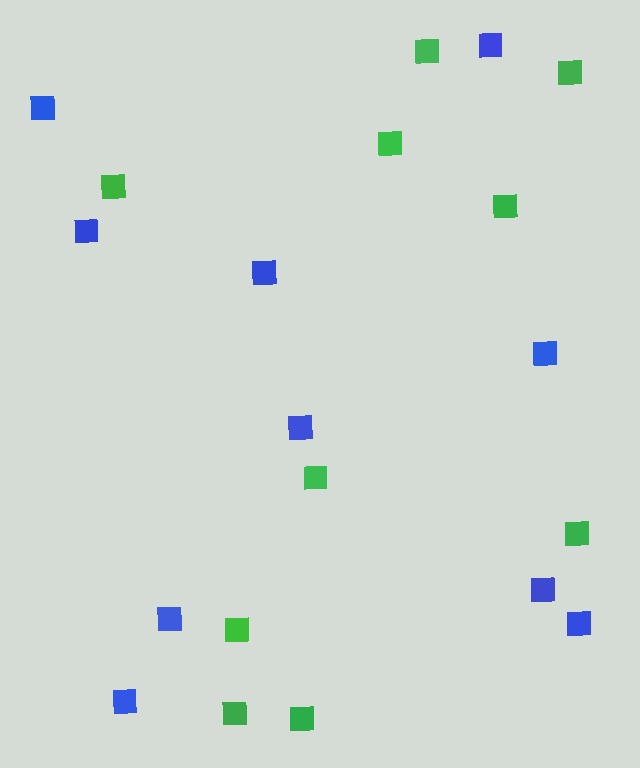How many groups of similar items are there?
There are 2 groups: one group of green squares (10) and one group of blue squares (10).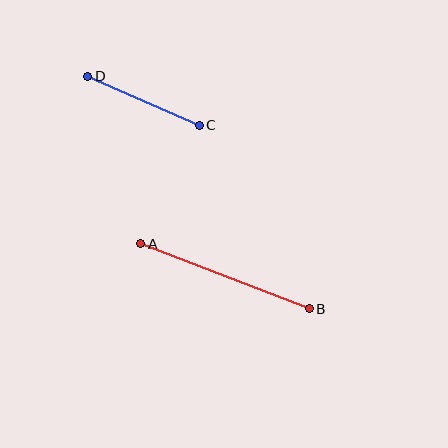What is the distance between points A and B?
The distance is approximately 181 pixels.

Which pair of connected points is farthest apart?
Points A and B are farthest apart.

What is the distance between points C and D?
The distance is approximately 122 pixels.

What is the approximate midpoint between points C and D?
The midpoint is at approximately (144, 101) pixels.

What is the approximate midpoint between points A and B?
The midpoint is at approximately (225, 276) pixels.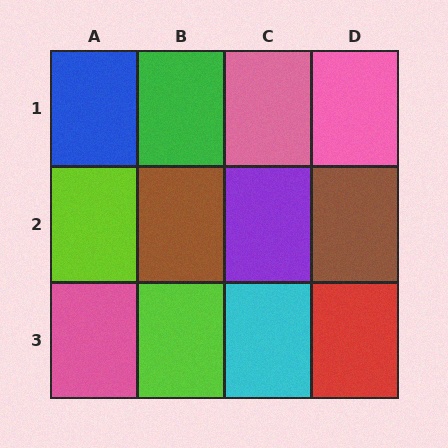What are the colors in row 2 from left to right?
Lime, brown, purple, brown.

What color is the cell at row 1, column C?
Pink.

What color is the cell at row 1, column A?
Blue.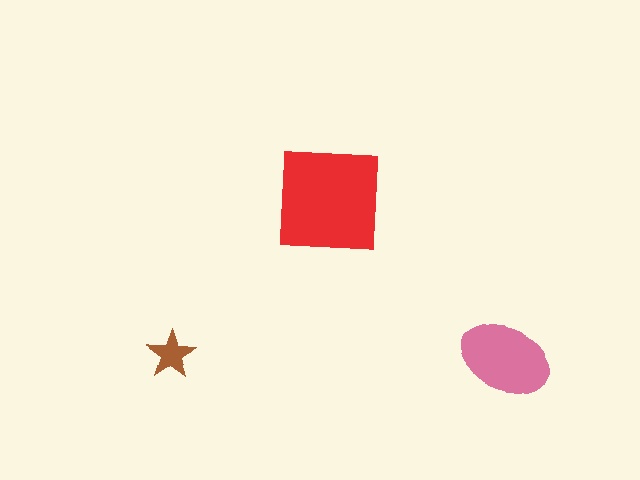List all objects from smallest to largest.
The brown star, the pink ellipse, the red square.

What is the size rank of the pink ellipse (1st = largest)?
2nd.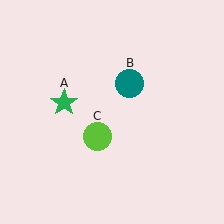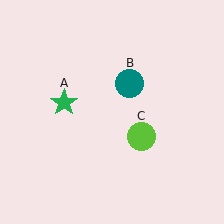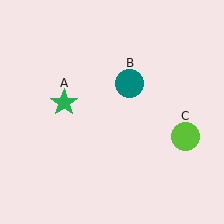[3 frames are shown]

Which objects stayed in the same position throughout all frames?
Green star (object A) and teal circle (object B) remained stationary.